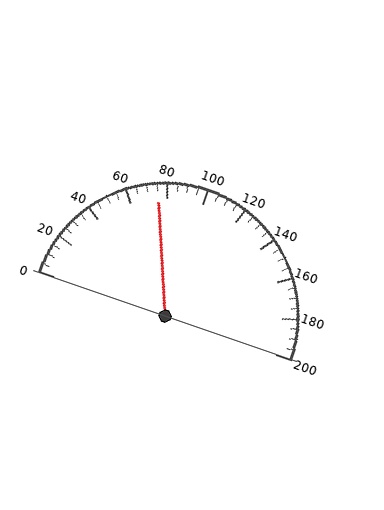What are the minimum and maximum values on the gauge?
The gauge ranges from 0 to 200.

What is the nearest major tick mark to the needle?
The nearest major tick mark is 80.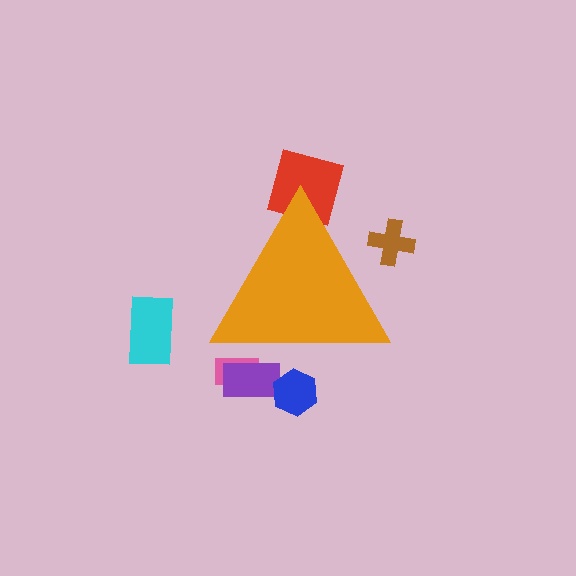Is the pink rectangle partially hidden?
Yes, the pink rectangle is partially hidden behind the orange triangle.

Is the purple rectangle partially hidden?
Yes, the purple rectangle is partially hidden behind the orange triangle.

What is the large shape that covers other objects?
An orange triangle.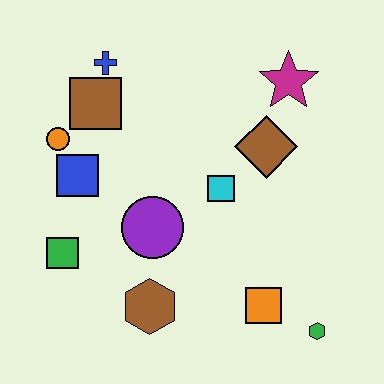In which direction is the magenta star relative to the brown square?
The magenta star is to the right of the brown square.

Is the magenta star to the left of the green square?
No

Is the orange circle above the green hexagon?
Yes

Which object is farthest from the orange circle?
The green hexagon is farthest from the orange circle.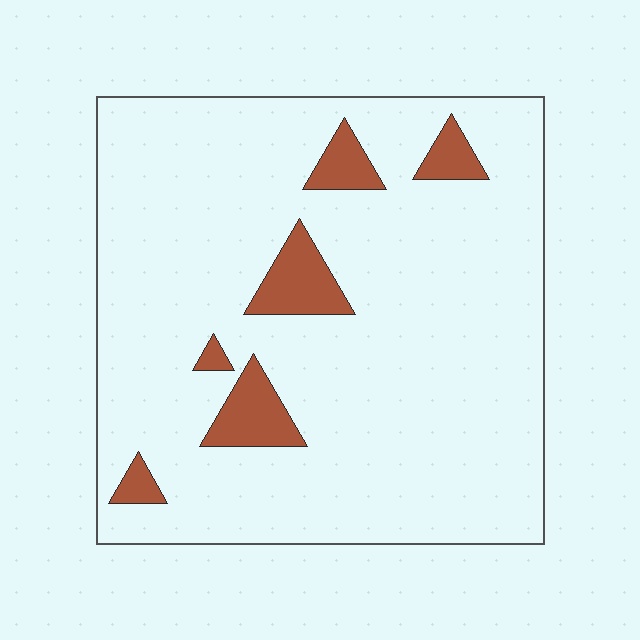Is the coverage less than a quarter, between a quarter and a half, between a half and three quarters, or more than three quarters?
Less than a quarter.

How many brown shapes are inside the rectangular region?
6.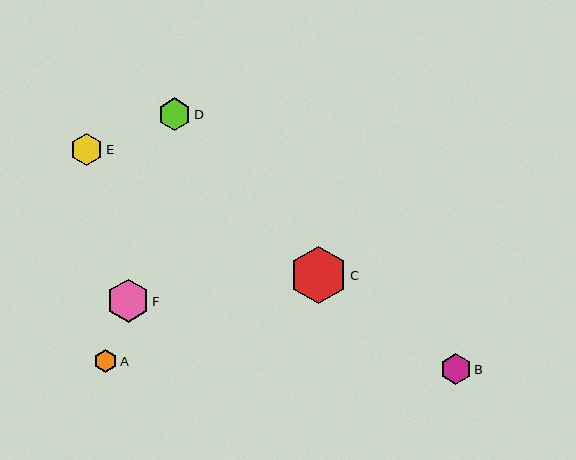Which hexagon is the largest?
Hexagon C is the largest with a size of approximately 58 pixels.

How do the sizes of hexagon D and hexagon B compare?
Hexagon D and hexagon B are approximately the same size.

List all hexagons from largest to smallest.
From largest to smallest: C, F, D, E, B, A.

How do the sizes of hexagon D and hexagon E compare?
Hexagon D and hexagon E are approximately the same size.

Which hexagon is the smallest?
Hexagon A is the smallest with a size of approximately 23 pixels.